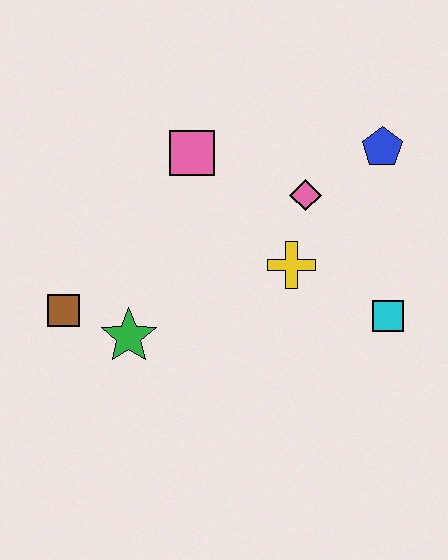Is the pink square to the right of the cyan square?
No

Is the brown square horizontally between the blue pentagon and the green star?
No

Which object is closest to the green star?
The brown square is closest to the green star.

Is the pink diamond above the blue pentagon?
No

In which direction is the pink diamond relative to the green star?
The pink diamond is to the right of the green star.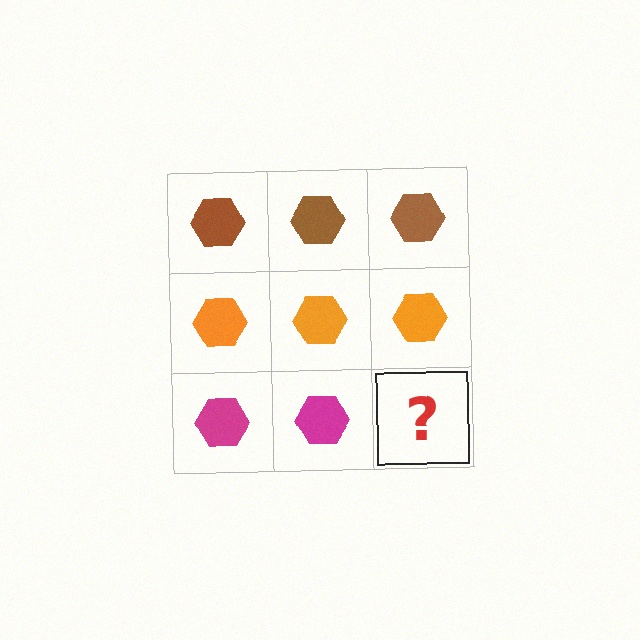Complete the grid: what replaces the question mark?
The question mark should be replaced with a magenta hexagon.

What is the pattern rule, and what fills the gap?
The rule is that each row has a consistent color. The gap should be filled with a magenta hexagon.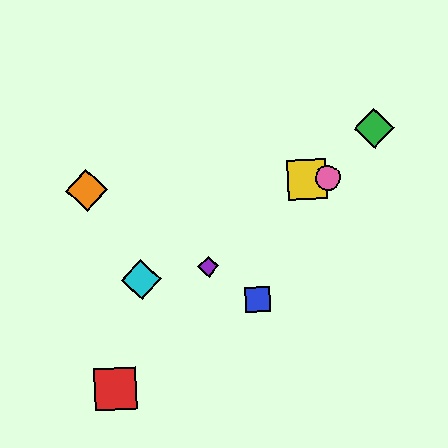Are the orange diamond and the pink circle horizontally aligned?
Yes, both are at y≈190.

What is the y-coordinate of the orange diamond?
The orange diamond is at y≈190.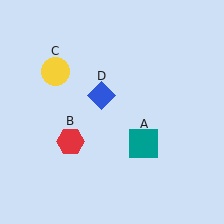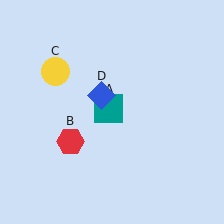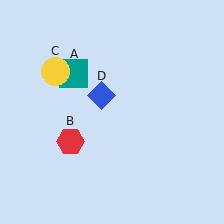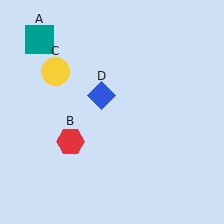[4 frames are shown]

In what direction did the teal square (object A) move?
The teal square (object A) moved up and to the left.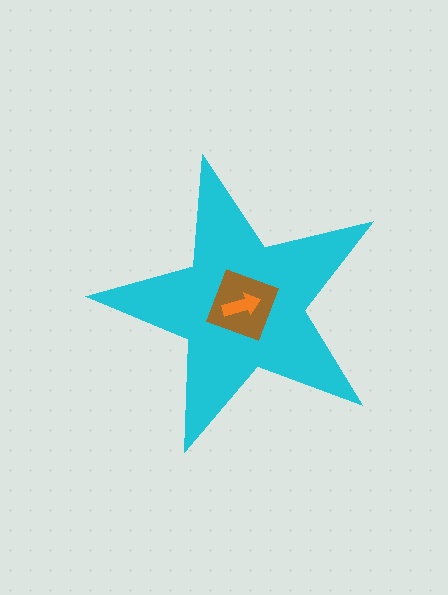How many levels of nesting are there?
3.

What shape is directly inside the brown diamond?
The orange arrow.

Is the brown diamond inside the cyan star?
Yes.